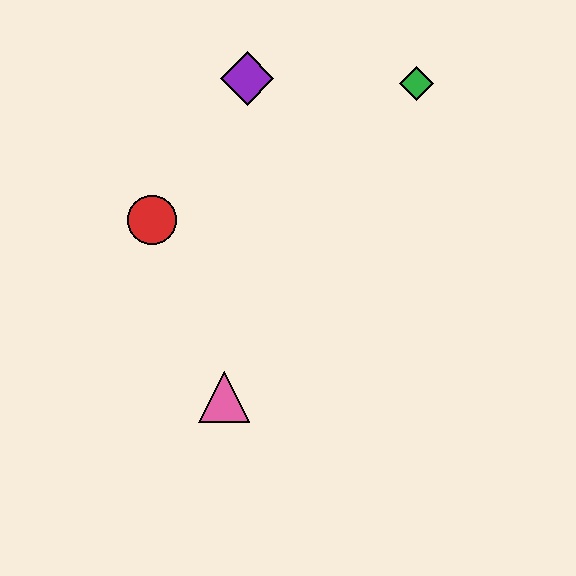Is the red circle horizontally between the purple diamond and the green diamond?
No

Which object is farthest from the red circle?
The green diamond is farthest from the red circle.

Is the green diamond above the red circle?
Yes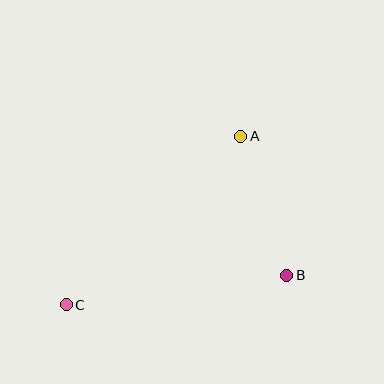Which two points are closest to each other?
Points A and B are closest to each other.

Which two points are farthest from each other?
Points A and C are farthest from each other.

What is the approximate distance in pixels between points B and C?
The distance between B and C is approximately 222 pixels.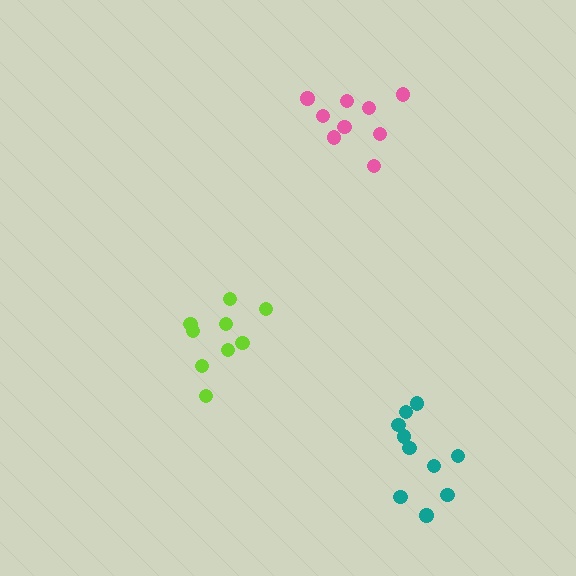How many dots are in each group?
Group 1: 9 dots, Group 2: 9 dots, Group 3: 10 dots (28 total).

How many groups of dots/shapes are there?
There are 3 groups.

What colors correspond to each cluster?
The clusters are colored: pink, lime, teal.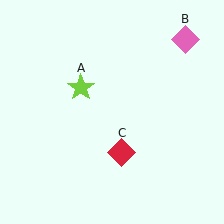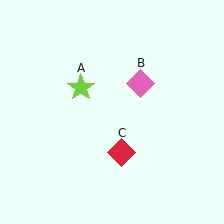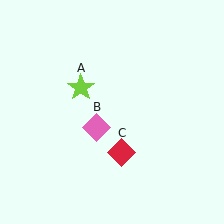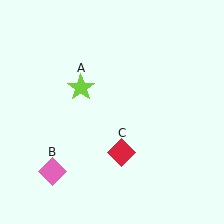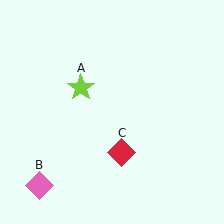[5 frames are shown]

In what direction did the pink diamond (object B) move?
The pink diamond (object B) moved down and to the left.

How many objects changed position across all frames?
1 object changed position: pink diamond (object B).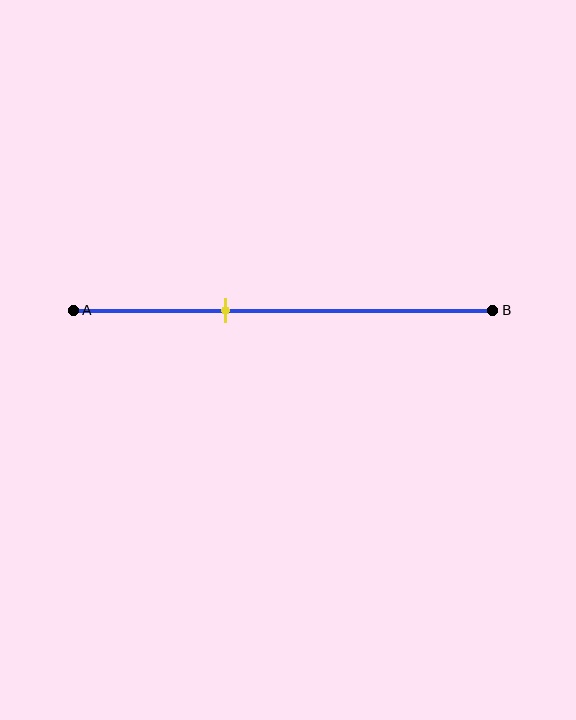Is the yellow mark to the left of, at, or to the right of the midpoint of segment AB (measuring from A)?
The yellow mark is to the left of the midpoint of segment AB.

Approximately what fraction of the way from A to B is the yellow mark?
The yellow mark is approximately 35% of the way from A to B.